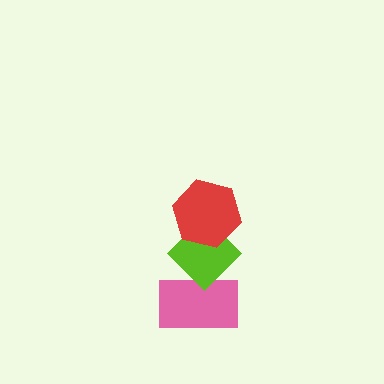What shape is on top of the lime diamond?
The red hexagon is on top of the lime diamond.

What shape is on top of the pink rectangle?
The lime diamond is on top of the pink rectangle.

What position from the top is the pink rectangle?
The pink rectangle is 3rd from the top.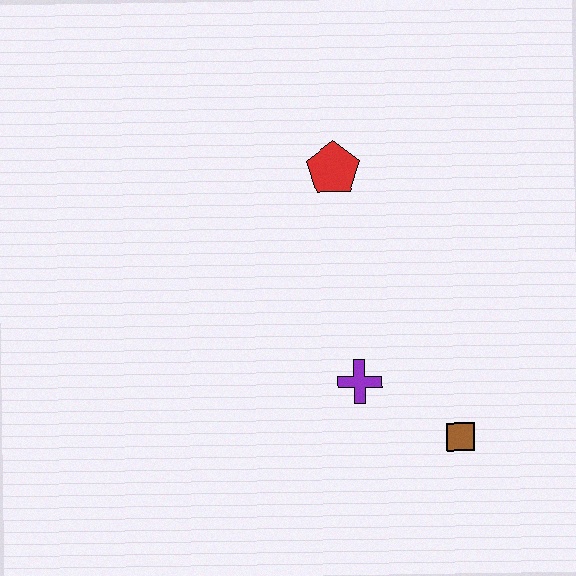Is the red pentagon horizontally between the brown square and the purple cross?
No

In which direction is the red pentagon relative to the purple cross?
The red pentagon is above the purple cross.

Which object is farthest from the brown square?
The red pentagon is farthest from the brown square.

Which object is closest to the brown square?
The purple cross is closest to the brown square.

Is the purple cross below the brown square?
No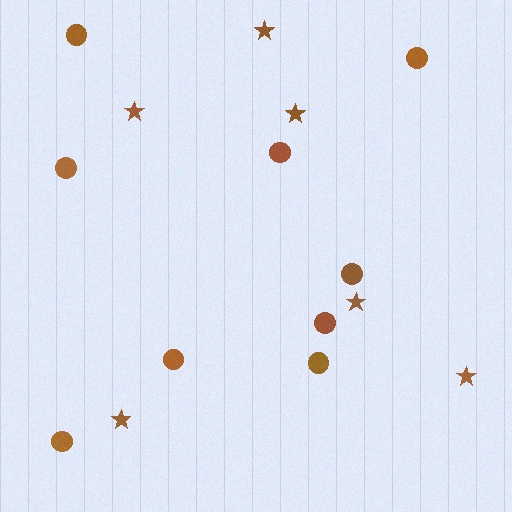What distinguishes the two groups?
There are 2 groups: one group of circles (9) and one group of stars (6).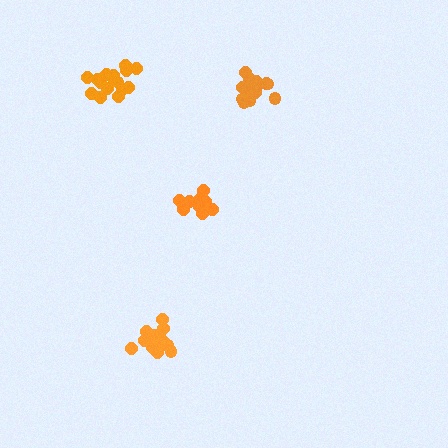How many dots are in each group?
Group 1: 14 dots, Group 2: 20 dots, Group 3: 16 dots, Group 4: 14 dots (64 total).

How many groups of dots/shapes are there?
There are 4 groups.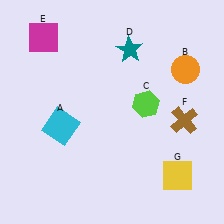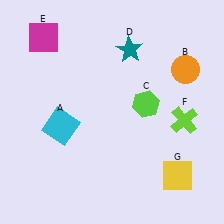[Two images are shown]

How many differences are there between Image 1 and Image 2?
There is 1 difference between the two images.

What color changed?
The cross (F) changed from brown in Image 1 to lime in Image 2.